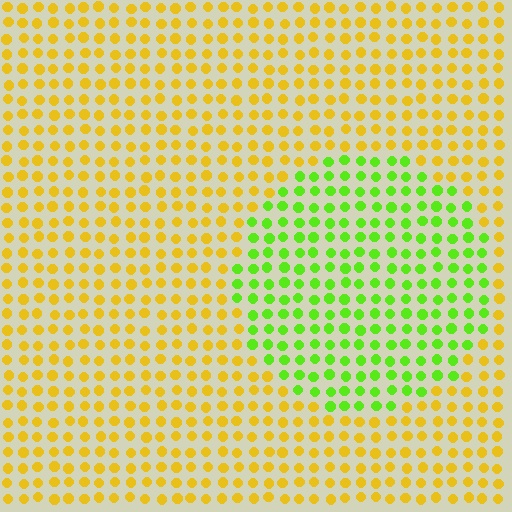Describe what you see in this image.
The image is filled with small yellow elements in a uniform arrangement. A circle-shaped region is visible where the elements are tinted to a slightly different hue, forming a subtle color boundary.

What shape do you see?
I see a circle.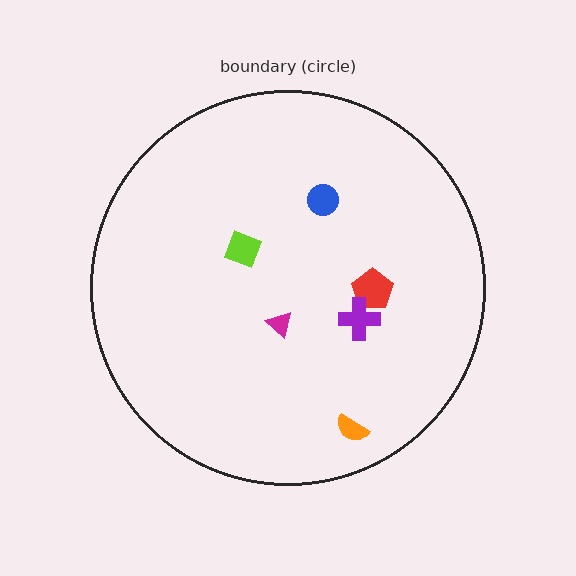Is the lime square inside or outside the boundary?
Inside.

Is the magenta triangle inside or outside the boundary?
Inside.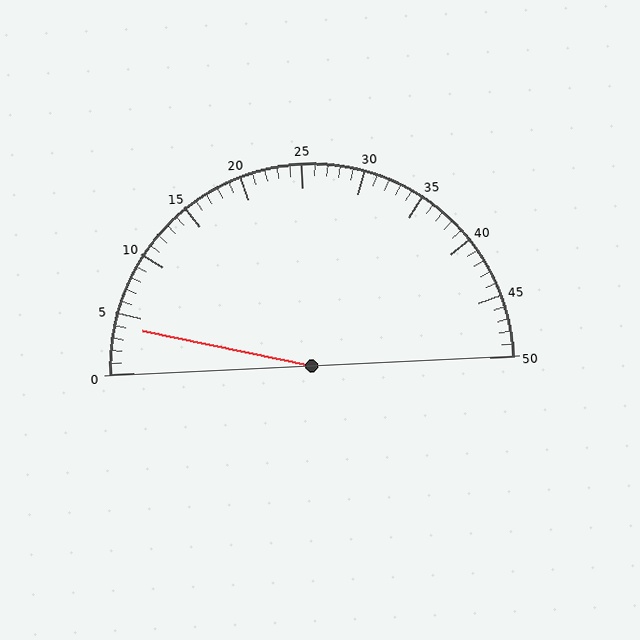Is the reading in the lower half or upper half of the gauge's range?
The reading is in the lower half of the range (0 to 50).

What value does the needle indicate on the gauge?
The needle indicates approximately 4.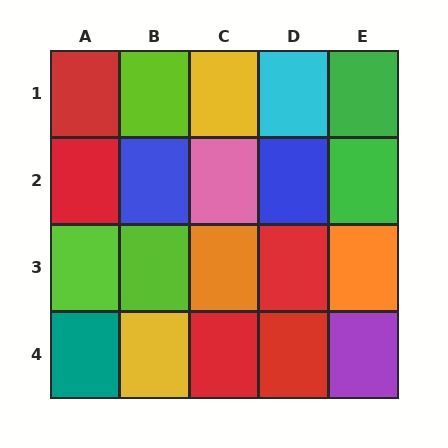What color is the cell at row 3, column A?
Lime.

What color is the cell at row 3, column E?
Orange.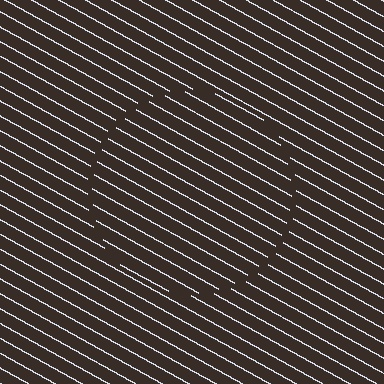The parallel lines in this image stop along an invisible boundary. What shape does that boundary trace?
An illusory circle. The interior of the shape contains the same grating, shifted by half a period — the contour is defined by the phase discontinuity where line-ends from the inner and outer gratings abut.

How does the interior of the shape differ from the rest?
The interior of the shape contains the same grating, shifted by half a period — the contour is defined by the phase discontinuity where line-ends from the inner and outer gratings abut.